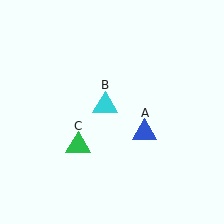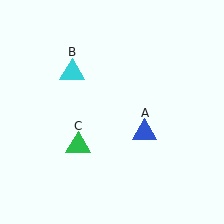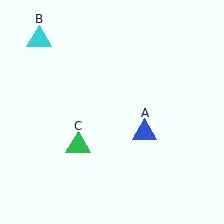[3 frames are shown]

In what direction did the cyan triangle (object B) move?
The cyan triangle (object B) moved up and to the left.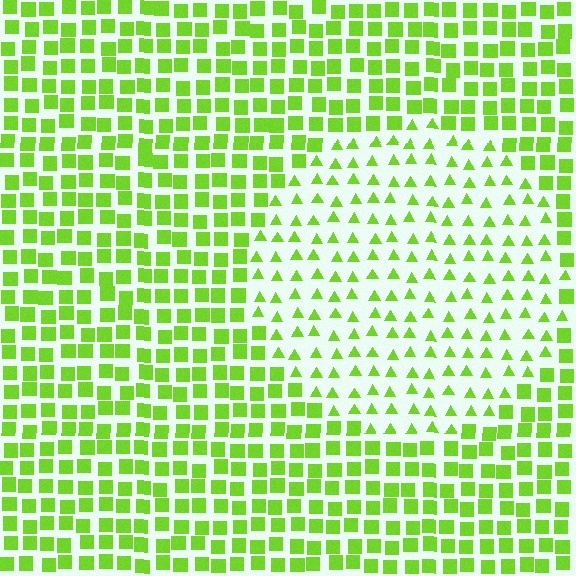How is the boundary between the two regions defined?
The boundary is defined by a change in element shape: triangles inside vs. squares outside. All elements share the same color and spacing.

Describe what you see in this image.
The image is filled with small lime elements arranged in a uniform grid. A circle-shaped region contains triangles, while the surrounding area contains squares. The boundary is defined purely by the change in element shape.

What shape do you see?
I see a circle.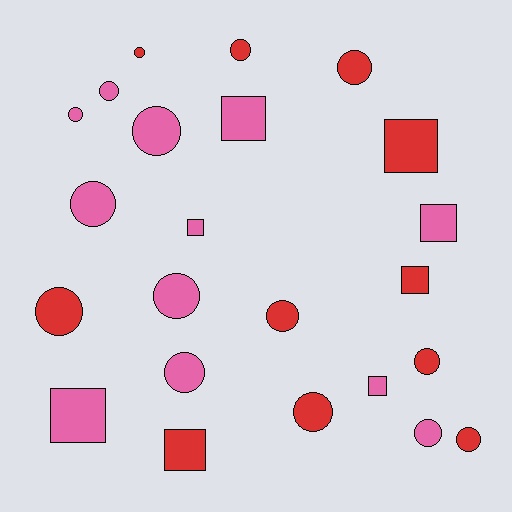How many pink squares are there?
There are 5 pink squares.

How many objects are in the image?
There are 23 objects.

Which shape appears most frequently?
Circle, with 15 objects.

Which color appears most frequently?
Pink, with 12 objects.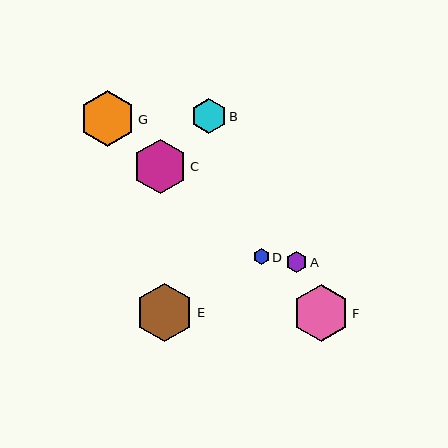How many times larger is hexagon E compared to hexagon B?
Hexagon E is approximately 1.7 times the size of hexagon B.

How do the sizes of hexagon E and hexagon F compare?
Hexagon E and hexagon F are approximately the same size.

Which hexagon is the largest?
Hexagon E is the largest with a size of approximately 59 pixels.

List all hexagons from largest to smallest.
From largest to smallest: E, F, G, C, B, A, D.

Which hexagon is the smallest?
Hexagon D is the smallest with a size of approximately 15 pixels.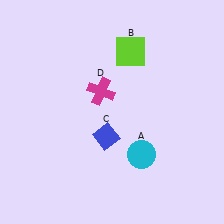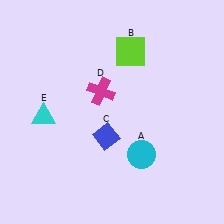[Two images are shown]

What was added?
A cyan triangle (E) was added in Image 2.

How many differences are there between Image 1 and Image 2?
There is 1 difference between the two images.